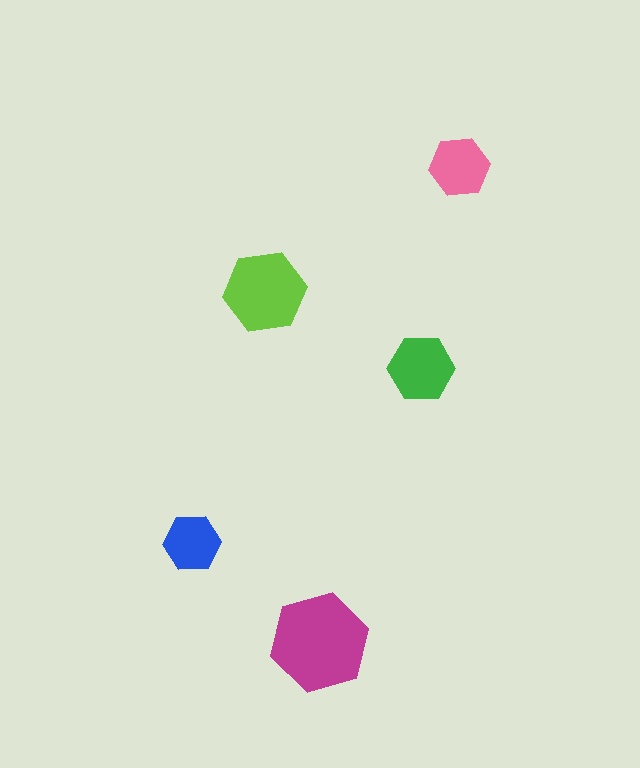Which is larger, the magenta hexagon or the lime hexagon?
The magenta one.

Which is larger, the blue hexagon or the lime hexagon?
The lime one.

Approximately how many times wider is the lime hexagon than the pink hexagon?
About 1.5 times wider.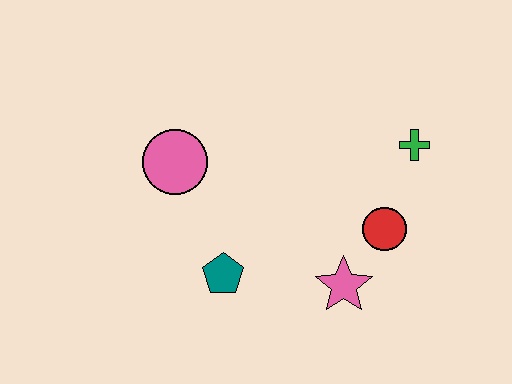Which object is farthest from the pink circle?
The green cross is farthest from the pink circle.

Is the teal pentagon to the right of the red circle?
No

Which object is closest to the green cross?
The red circle is closest to the green cross.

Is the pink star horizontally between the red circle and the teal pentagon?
Yes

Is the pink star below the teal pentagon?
Yes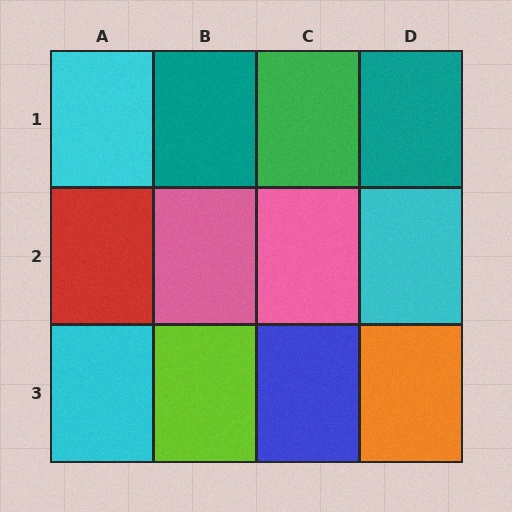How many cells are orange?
1 cell is orange.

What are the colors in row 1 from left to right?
Cyan, teal, green, teal.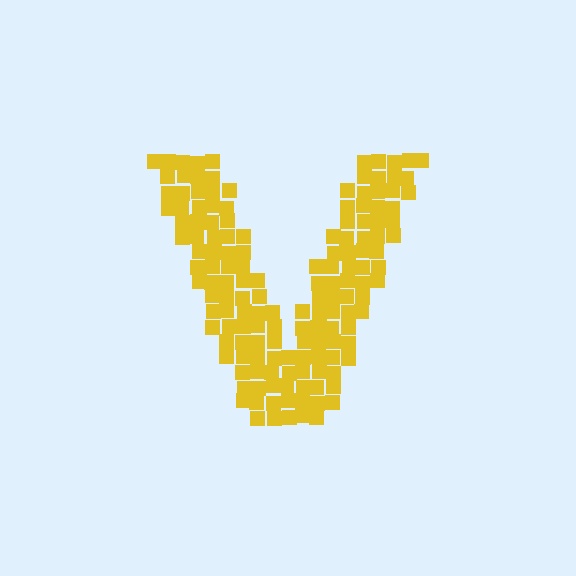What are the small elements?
The small elements are squares.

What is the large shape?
The large shape is the letter V.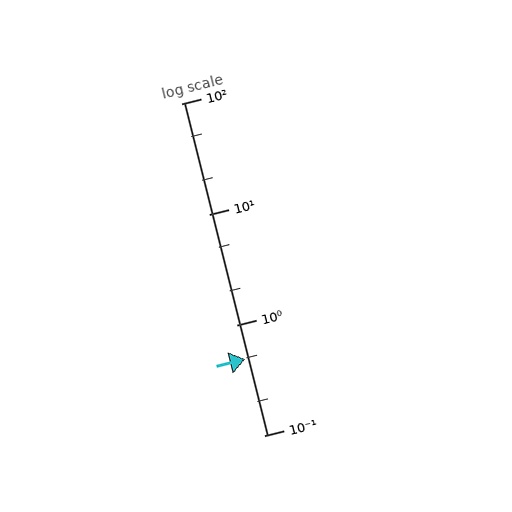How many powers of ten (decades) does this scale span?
The scale spans 3 decades, from 0.1 to 100.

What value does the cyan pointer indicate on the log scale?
The pointer indicates approximately 0.49.